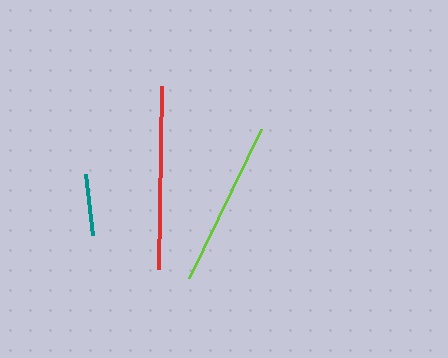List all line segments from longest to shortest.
From longest to shortest: red, lime, teal.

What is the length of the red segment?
The red segment is approximately 184 pixels long.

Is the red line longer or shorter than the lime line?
The red line is longer than the lime line.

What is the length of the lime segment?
The lime segment is approximately 166 pixels long.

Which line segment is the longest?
The red line is the longest at approximately 184 pixels.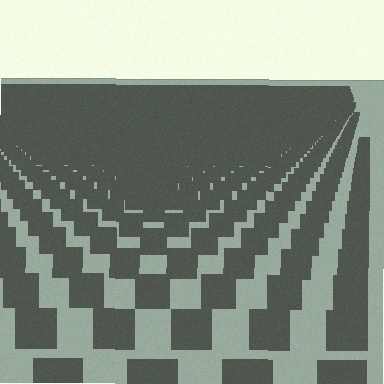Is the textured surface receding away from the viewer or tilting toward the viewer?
The surface is receding away from the viewer. Texture elements get smaller and denser toward the top.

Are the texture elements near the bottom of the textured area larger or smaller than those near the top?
Larger. Near the bottom, elements are closer to the viewer and appear at a bigger on-screen size.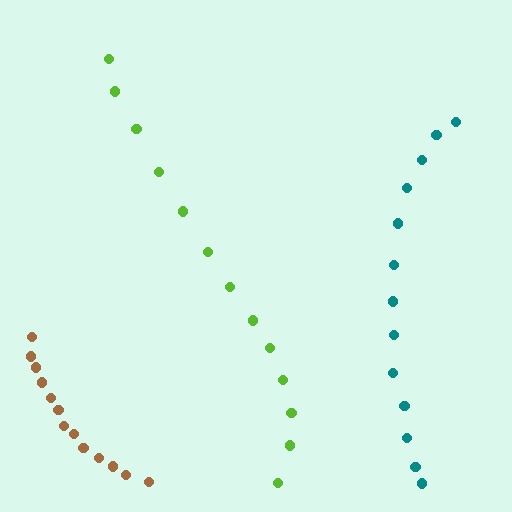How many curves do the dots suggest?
There are 3 distinct paths.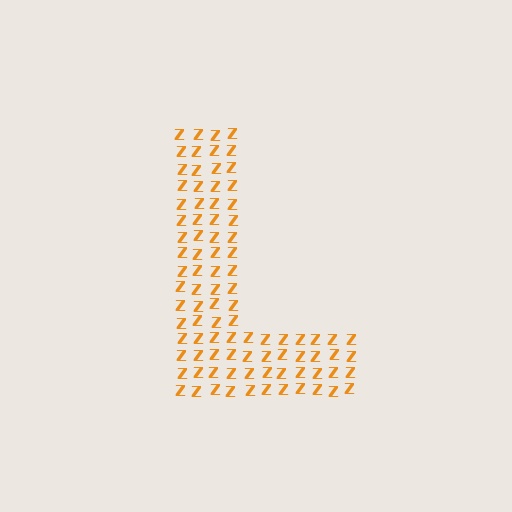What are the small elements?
The small elements are letter Z's.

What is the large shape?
The large shape is the letter L.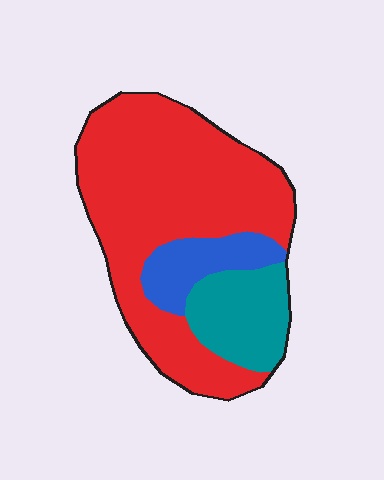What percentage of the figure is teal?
Teal takes up about one sixth (1/6) of the figure.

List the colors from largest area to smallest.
From largest to smallest: red, teal, blue.